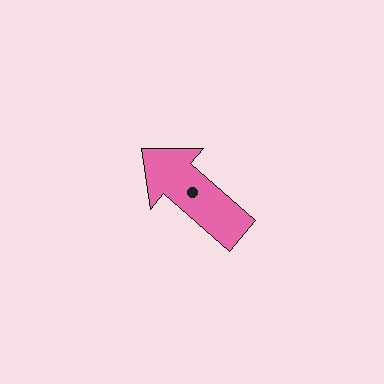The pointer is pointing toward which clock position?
Roughly 10 o'clock.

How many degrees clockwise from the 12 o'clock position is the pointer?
Approximately 311 degrees.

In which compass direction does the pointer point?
Northwest.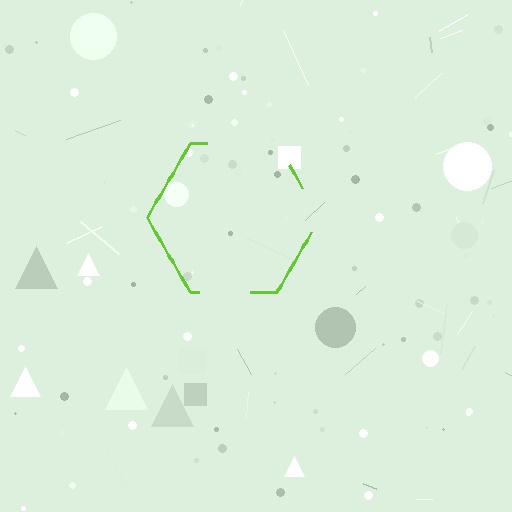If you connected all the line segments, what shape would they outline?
They would outline a hexagon.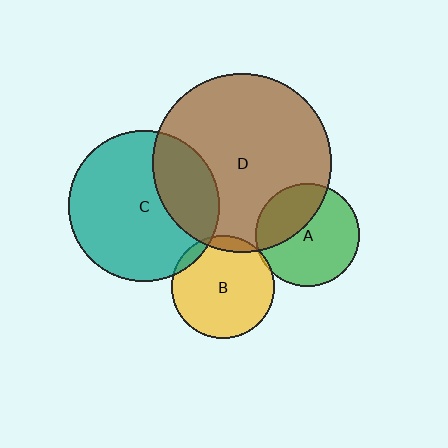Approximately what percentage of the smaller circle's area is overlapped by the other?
Approximately 5%.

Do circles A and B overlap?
Yes.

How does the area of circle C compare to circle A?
Approximately 2.1 times.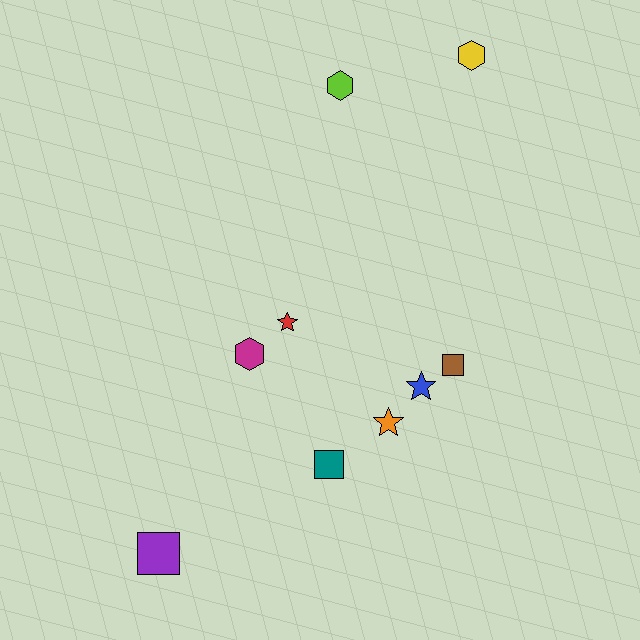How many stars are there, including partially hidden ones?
There are 3 stars.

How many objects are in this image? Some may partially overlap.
There are 9 objects.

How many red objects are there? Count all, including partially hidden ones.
There is 1 red object.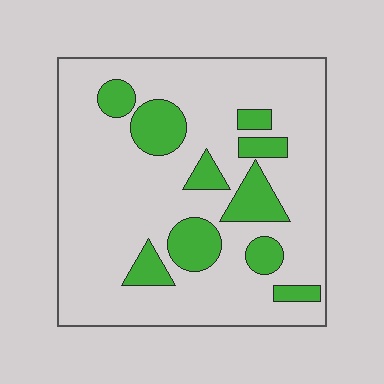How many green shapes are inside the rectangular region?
10.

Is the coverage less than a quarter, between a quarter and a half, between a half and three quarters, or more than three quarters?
Less than a quarter.